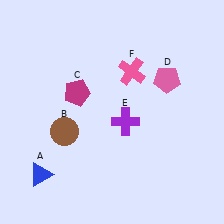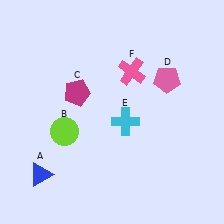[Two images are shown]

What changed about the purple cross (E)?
In Image 1, E is purple. In Image 2, it changed to cyan.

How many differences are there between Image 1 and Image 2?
There are 2 differences between the two images.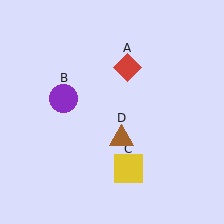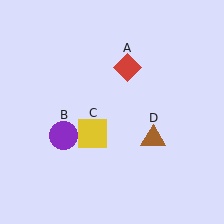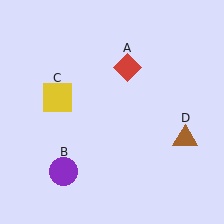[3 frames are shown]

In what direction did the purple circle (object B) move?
The purple circle (object B) moved down.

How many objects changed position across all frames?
3 objects changed position: purple circle (object B), yellow square (object C), brown triangle (object D).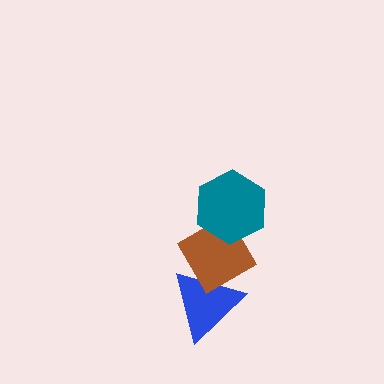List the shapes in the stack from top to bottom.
From top to bottom: the teal hexagon, the brown diamond, the blue triangle.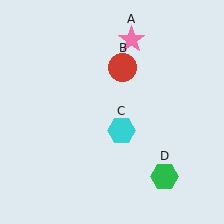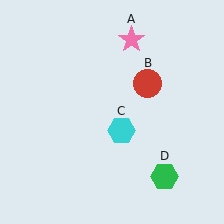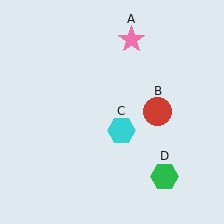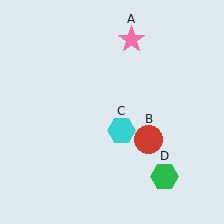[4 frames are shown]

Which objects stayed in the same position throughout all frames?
Pink star (object A) and cyan hexagon (object C) and green hexagon (object D) remained stationary.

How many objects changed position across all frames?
1 object changed position: red circle (object B).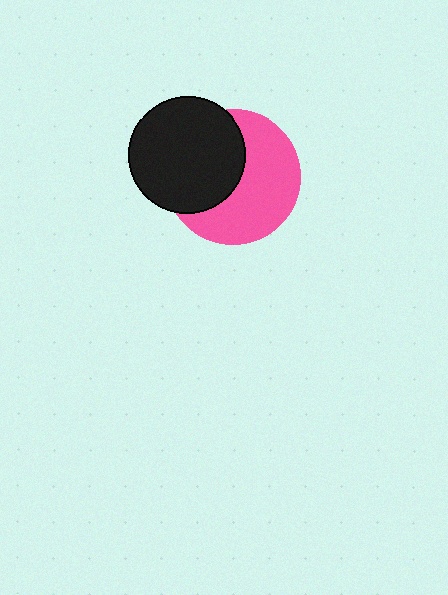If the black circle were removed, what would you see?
You would see the complete pink circle.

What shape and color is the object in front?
The object in front is a black circle.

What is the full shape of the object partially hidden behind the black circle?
The partially hidden object is a pink circle.